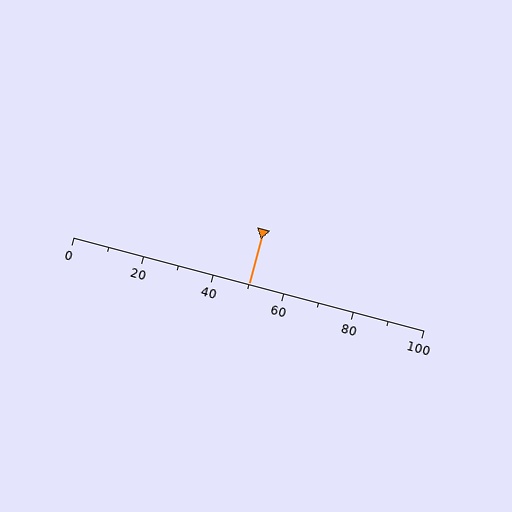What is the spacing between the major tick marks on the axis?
The major ticks are spaced 20 apart.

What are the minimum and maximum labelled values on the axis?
The axis runs from 0 to 100.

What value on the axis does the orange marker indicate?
The marker indicates approximately 50.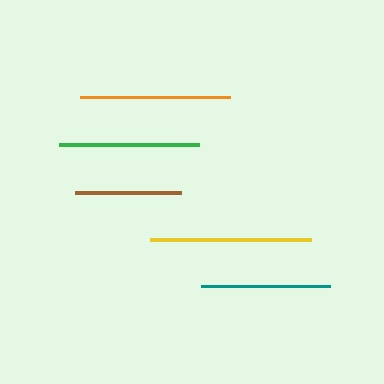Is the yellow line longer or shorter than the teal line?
The yellow line is longer than the teal line.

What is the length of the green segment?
The green segment is approximately 140 pixels long.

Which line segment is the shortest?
The brown line is the shortest at approximately 106 pixels.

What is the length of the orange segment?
The orange segment is approximately 150 pixels long.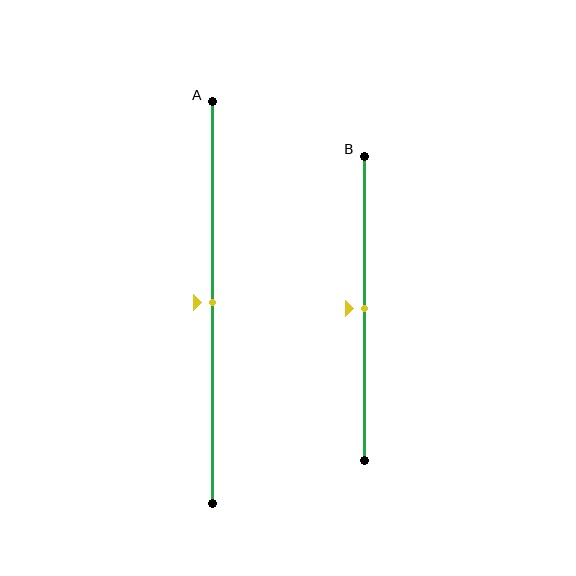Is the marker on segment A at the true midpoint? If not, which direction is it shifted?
Yes, the marker on segment A is at the true midpoint.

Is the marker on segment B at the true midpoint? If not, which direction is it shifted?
Yes, the marker on segment B is at the true midpoint.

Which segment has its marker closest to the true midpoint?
Segment A has its marker closest to the true midpoint.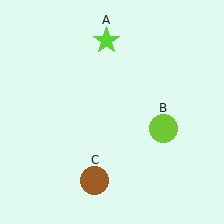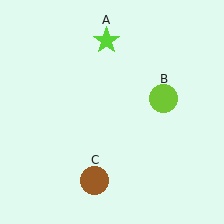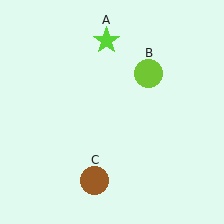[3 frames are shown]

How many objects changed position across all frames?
1 object changed position: lime circle (object B).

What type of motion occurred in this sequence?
The lime circle (object B) rotated counterclockwise around the center of the scene.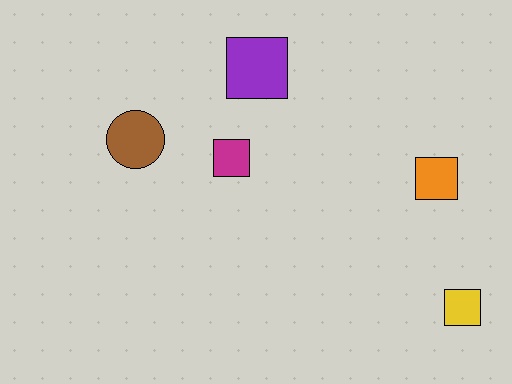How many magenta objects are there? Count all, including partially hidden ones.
There is 1 magenta object.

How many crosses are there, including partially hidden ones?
There are no crosses.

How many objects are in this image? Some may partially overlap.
There are 5 objects.